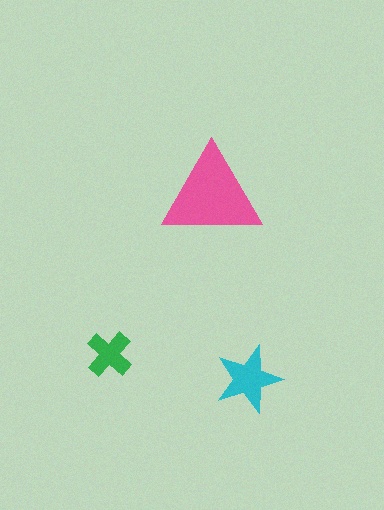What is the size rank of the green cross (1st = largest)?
3rd.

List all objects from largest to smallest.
The pink triangle, the cyan star, the green cross.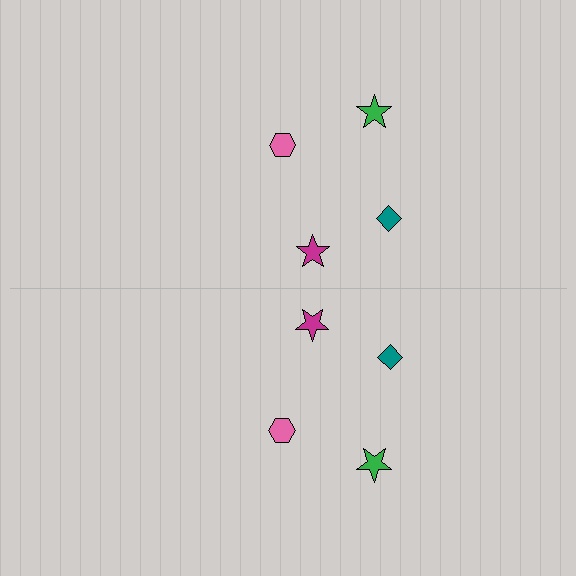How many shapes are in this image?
There are 8 shapes in this image.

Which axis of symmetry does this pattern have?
The pattern has a horizontal axis of symmetry running through the center of the image.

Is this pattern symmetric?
Yes, this pattern has bilateral (reflection) symmetry.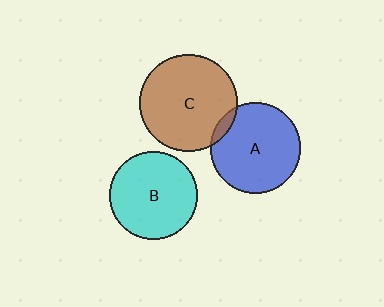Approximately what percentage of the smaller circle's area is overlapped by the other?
Approximately 5%.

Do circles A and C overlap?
Yes.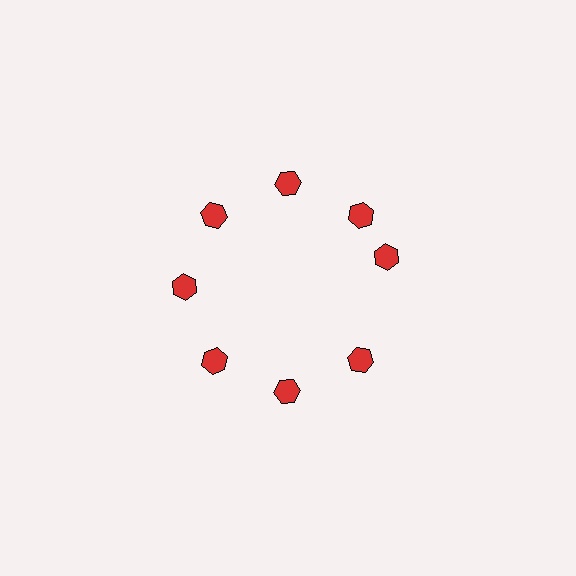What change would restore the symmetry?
The symmetry would be restored by rotating it back into even spacing with its neighbors so that all 8 hexagons sit at equal angles and equal distance from the center.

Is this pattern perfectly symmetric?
No. The 8 red hexagons are arranged in a ring, but one element near the 3 o'clock position is rotated out of alignment along the ring, breaking the 8-fold rotational symmetry.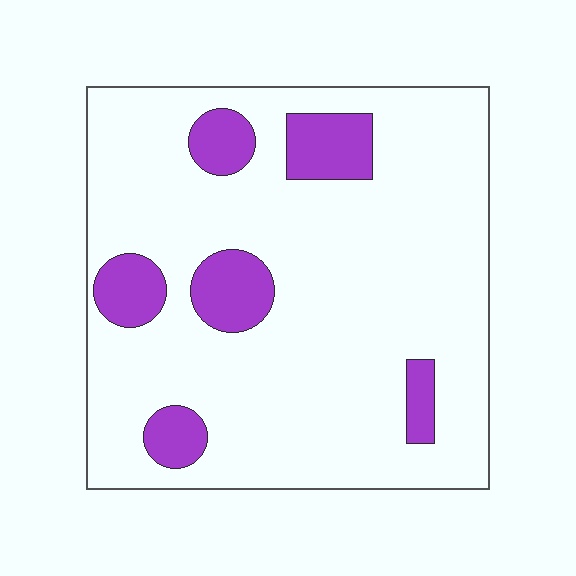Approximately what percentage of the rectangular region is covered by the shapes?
Approximately 15%.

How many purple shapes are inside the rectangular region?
6.